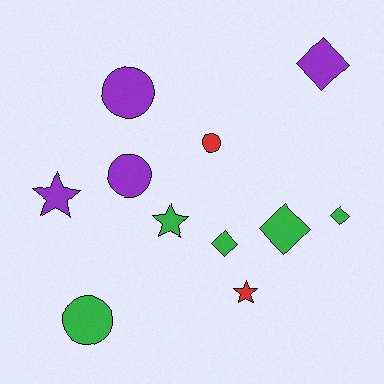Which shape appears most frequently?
Diamond, with 4 objects.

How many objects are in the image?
There are 11 objects.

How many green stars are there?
There is 1 green star.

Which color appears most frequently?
Green, with 5 objects.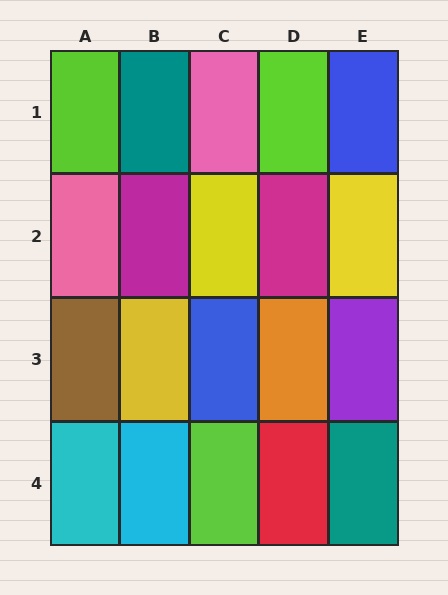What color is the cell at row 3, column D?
Orange.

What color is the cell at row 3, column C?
Blue.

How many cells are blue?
2 cells are blue.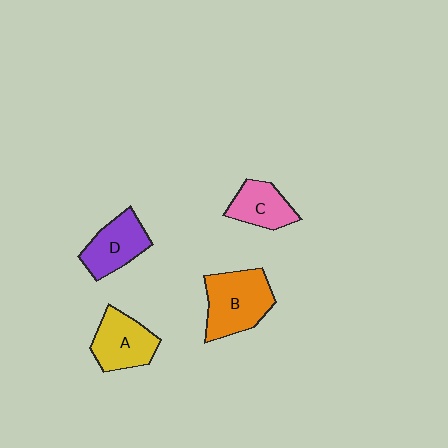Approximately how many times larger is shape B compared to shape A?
Approximately 1.3 times.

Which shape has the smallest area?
Shape C (pink).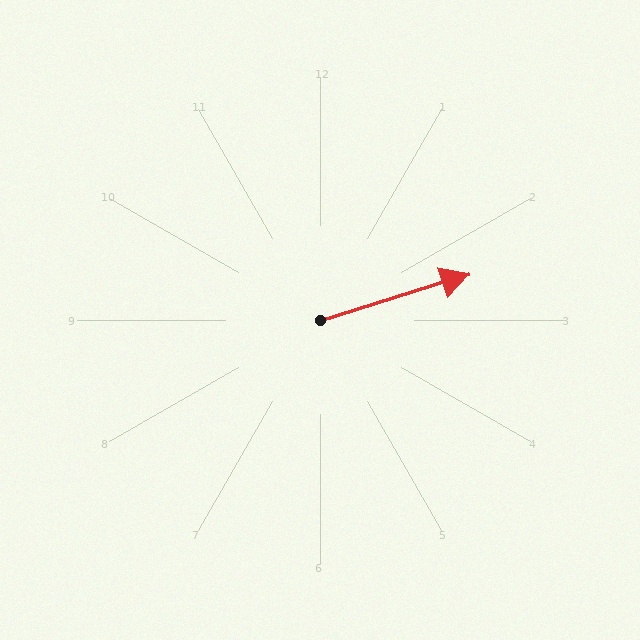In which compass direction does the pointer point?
East.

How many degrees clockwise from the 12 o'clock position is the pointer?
Approximately 73 degrees.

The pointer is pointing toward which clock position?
Roughly 2 o'clock.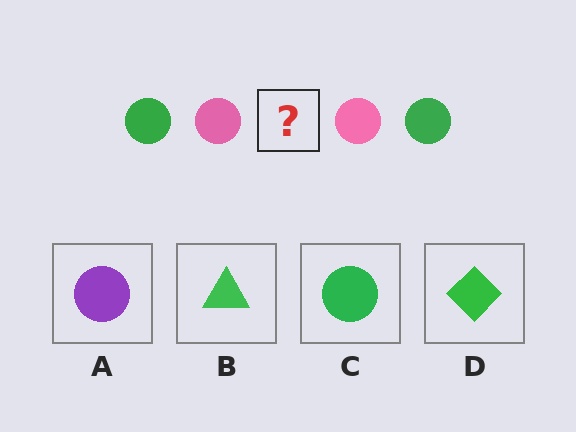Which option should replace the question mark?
Option C.